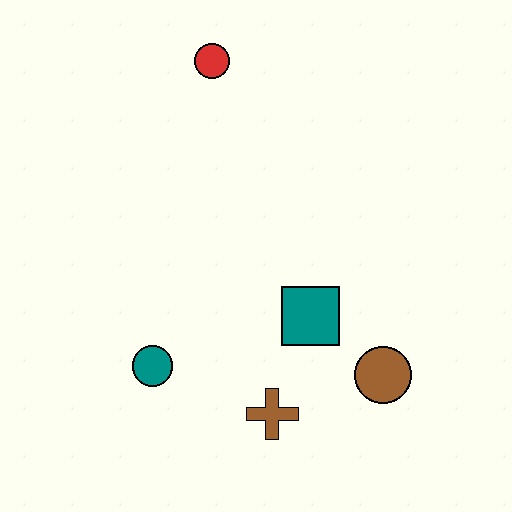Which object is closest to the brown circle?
The teal square is closest to the brown circle.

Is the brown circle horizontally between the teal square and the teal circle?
No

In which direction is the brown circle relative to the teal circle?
The brown circle is to the right of the teal circle.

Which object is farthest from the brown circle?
The red circle is farthest from the brown circle.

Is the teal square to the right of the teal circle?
Yes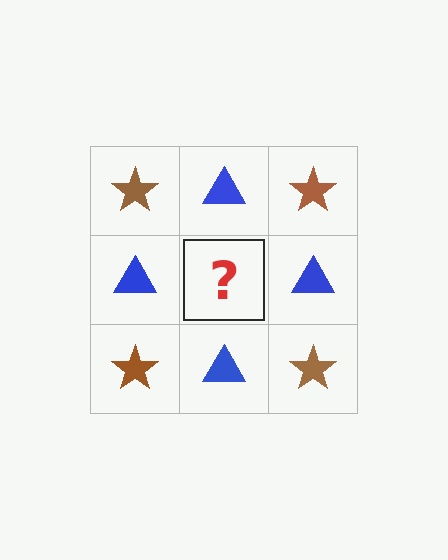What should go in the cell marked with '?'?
The missing cell should contain a brown star.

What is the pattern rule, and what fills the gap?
The rule is that it alternates brown star and blue triangle in a checkerboard pattern. The gap should be filled with a brown star.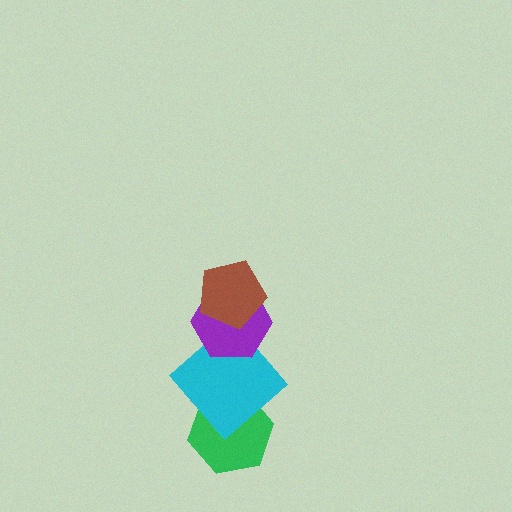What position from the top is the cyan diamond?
The cyan diamond is 3rd from the top.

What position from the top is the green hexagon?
The green hexagon is 4th from the top.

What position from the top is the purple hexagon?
The purple hexagon is 2nd from the top.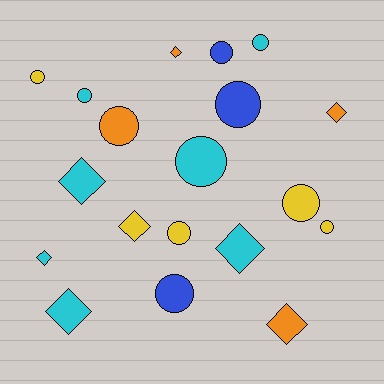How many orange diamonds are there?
There are 3 orange diamonds.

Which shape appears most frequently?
Circle, with 11 objects.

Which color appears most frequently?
Cyan, with 7 objects.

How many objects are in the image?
There are 19 objects.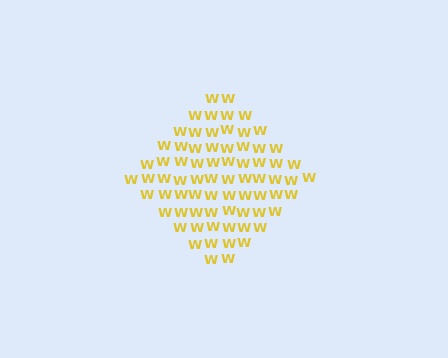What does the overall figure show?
The overall figure shows a diamond.